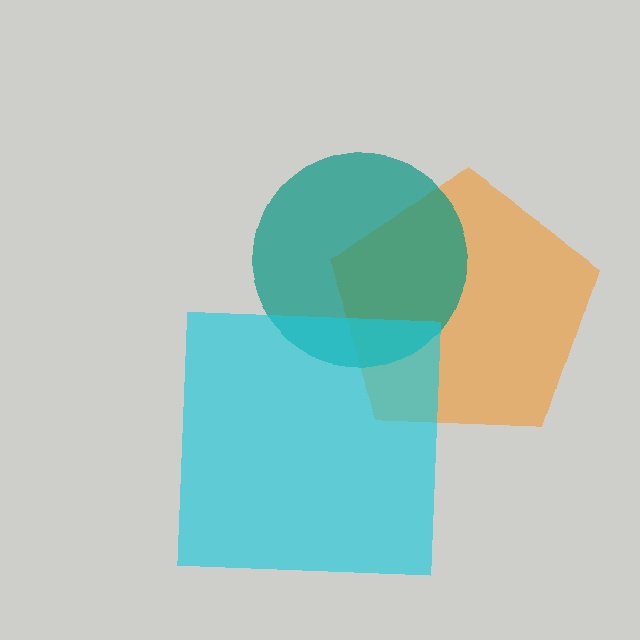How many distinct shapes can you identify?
There are 3 distinct shapes: an orange pentagon, a teal circle, a cyan square.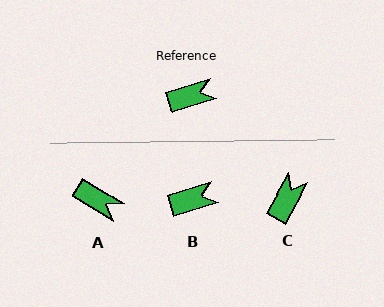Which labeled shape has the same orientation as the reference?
B.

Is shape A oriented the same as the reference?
No, it is off by about 48 degrees.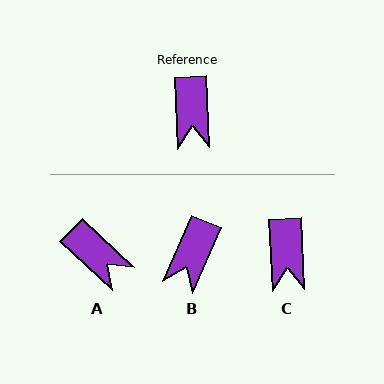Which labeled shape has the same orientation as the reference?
C.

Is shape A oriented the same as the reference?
No, it is off by about 44 degrees.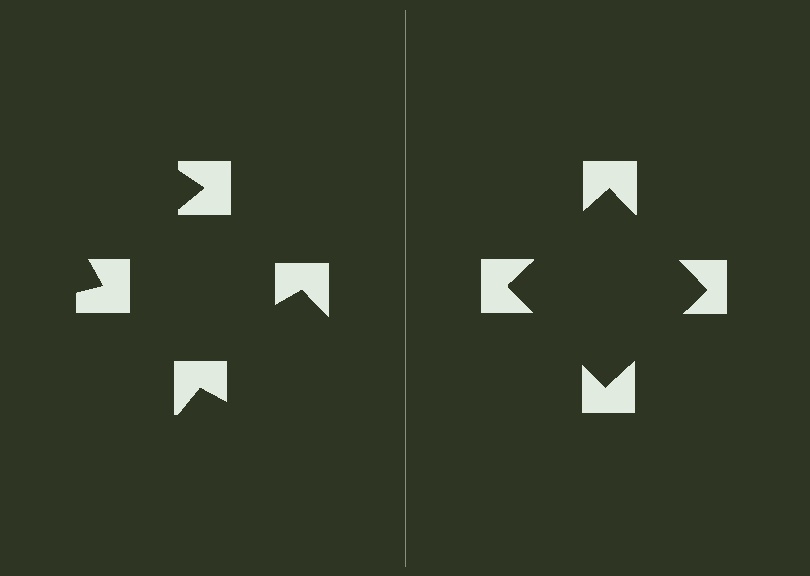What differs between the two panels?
The notched squares are positioned identically on both sides; only the wedge orientations differ. On the right they align to a square; on the left they are misaligned.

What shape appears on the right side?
An illusory square.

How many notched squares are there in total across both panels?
8 — 4 on each side.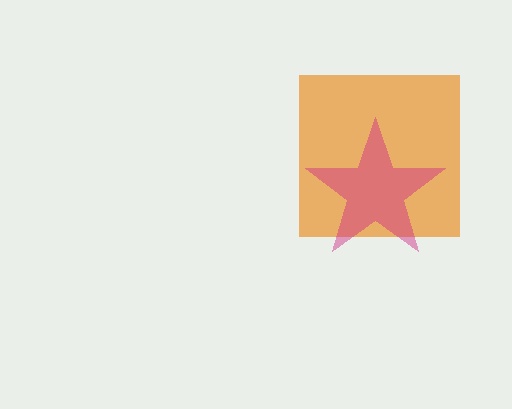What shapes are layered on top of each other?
The layered shapes are: an orange square, a magenta star.